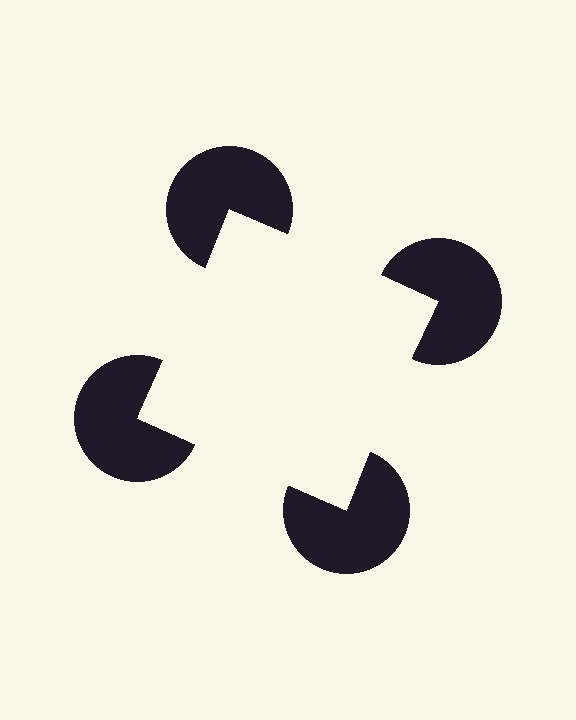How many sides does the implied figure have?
4 sides.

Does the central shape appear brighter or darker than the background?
It typically appears slightly brighter than the background, even though no actual brightness change is drawn.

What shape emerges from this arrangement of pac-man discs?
An illusory square — its edges are inferred from the aligned wedge cuts in the pac-man discs, not physically drawn.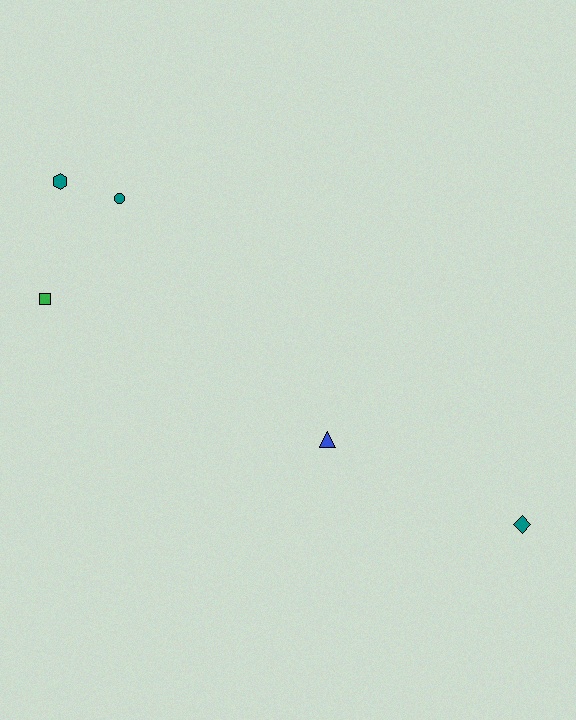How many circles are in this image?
There is 1 circle.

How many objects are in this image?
There are 5 objects.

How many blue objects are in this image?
There is 1 blue object.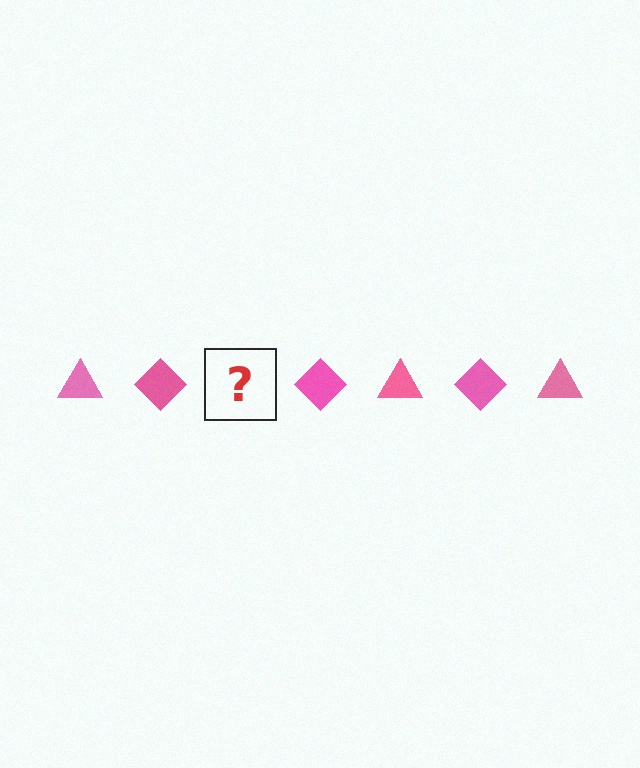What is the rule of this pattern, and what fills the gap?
The rule is that the pattern cycles through triangle, diamond shapes in pink. The gap should be filled with a pink triangle.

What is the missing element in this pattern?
The missing element is a pink triangle.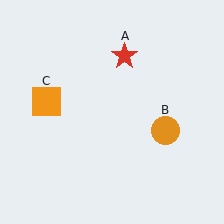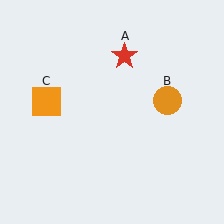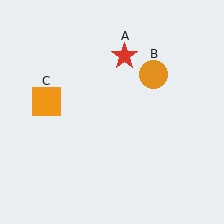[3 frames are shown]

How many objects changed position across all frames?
1 object changed position: orange circle (object B).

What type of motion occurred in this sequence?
The orange circle (object B) rotated counterclockwise around the center of the scene.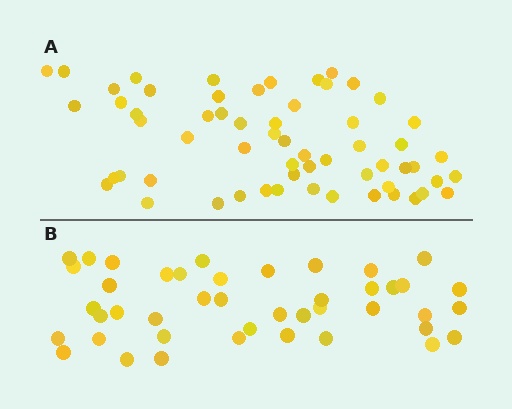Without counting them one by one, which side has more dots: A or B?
Region A (the top region) has more dots.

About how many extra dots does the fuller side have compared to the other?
Region A has approximately 15 more dots than region B.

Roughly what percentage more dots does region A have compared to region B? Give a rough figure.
About 40% more.